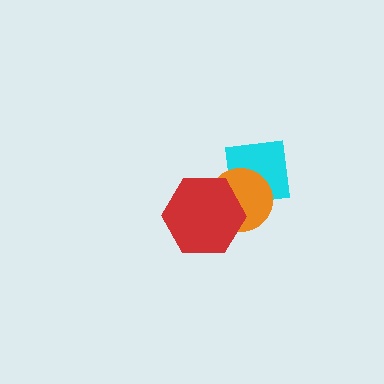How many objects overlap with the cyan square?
1 object overlaps with the cyan square.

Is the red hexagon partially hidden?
No, no other shape covers it.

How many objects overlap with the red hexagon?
1 object overlaps with the red hexagon.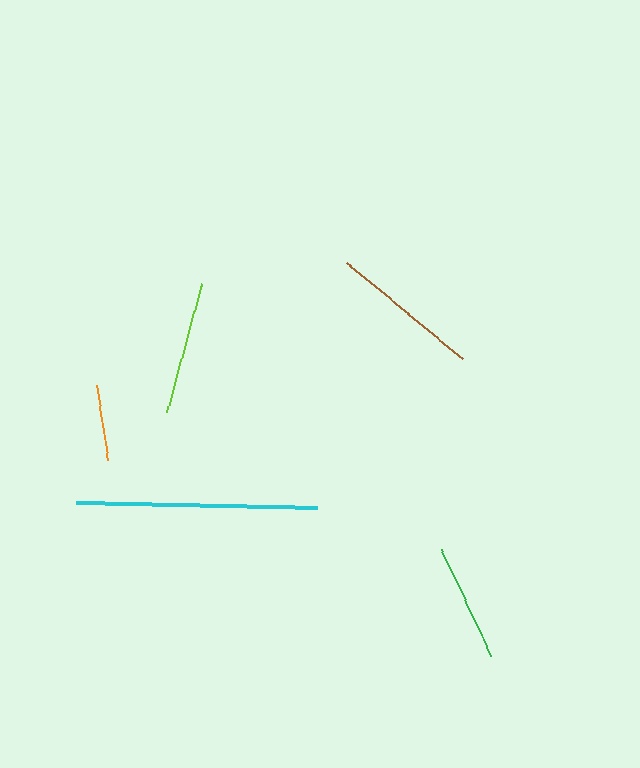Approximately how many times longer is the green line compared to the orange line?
The green line is approximately 1.6 times the length of the orange line.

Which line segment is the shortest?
The orange line is the shortest at approximately 74 pixels.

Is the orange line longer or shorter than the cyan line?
The cyan line is longer than the orange line.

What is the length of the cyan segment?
The cyan segment is approximately 242 pixels long.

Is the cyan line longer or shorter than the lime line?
The cyan line is longer than the lime line.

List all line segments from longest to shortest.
From longest to shortest: cyan, brown, lime, green, orange.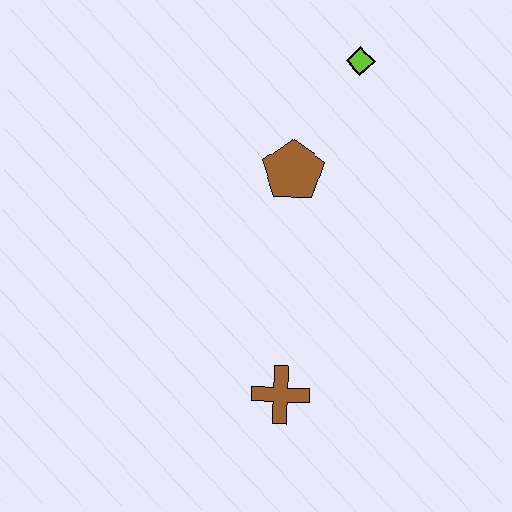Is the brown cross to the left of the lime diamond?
Yes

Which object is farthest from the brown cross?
The lime diamond is farthest from the brown cross.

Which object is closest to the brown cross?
The brown pentagon is closest to the brown cross.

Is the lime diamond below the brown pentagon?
No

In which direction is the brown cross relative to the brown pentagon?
The brown cross is below the brown pentagon.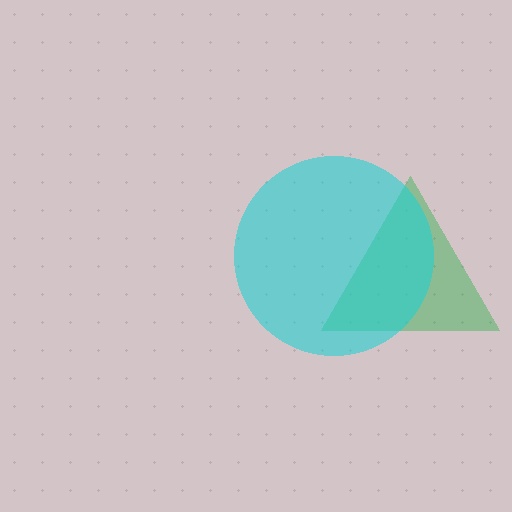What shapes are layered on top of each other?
The layered shapes are: a green triangle, a cyan circle.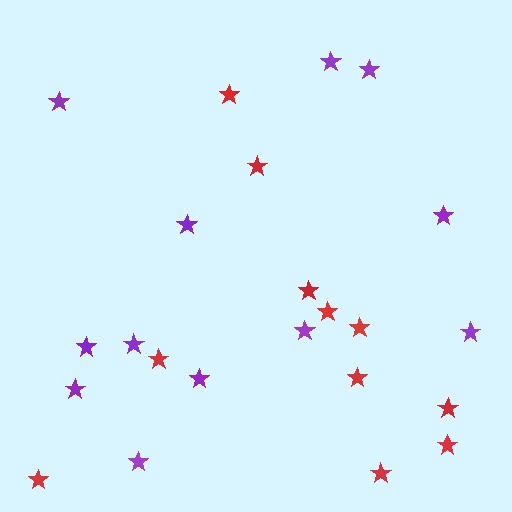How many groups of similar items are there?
There are 2 groups: one group of purple stars (12) and one group of red stars (11).